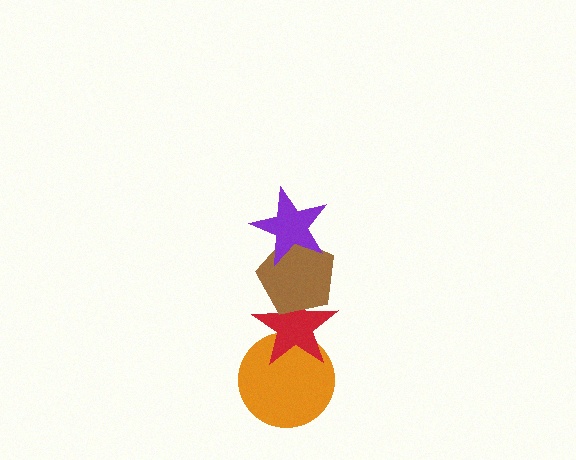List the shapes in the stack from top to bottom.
From top to bottom: the purple star, the brown pentagon, the red star, the orange circle.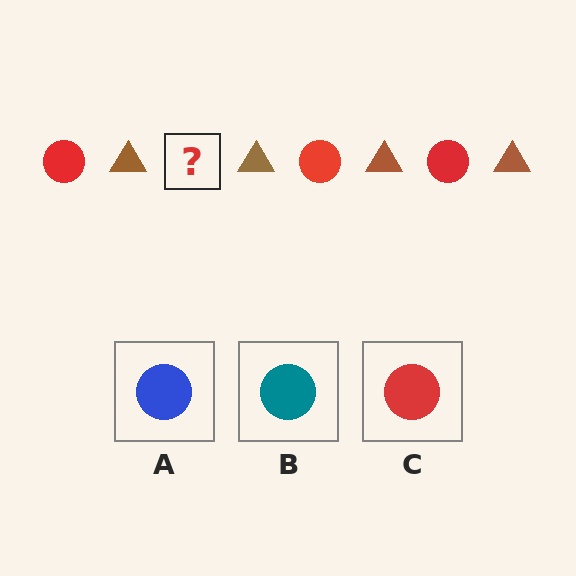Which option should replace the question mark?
Option C.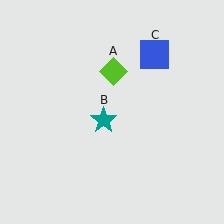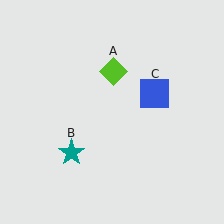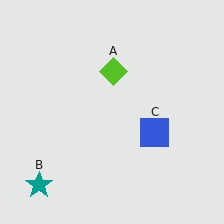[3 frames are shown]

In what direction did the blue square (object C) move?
The blue square (object C) moved down.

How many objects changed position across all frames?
2 objects changed position: teal star (object B), blue square (object C).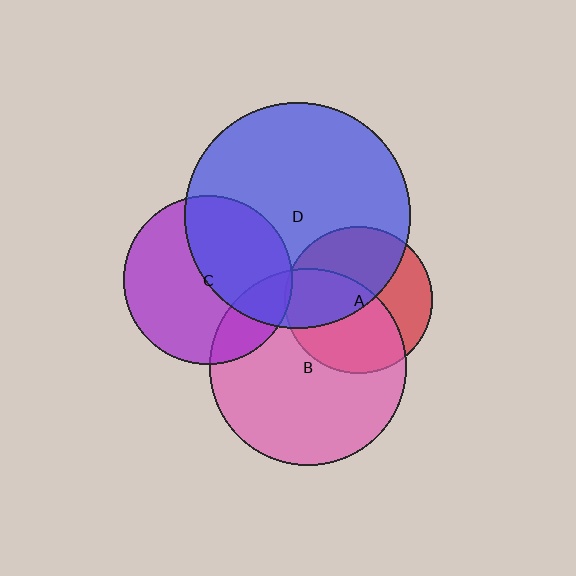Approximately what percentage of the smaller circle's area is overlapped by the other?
Approximately 20%.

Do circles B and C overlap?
Yes.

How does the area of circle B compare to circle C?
Approximately 1.4 times.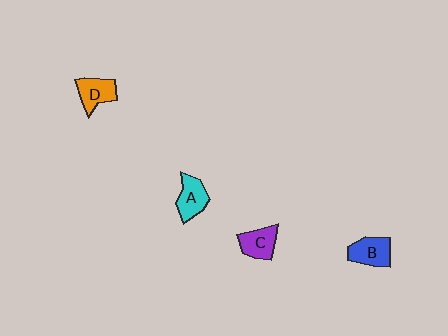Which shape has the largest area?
Shape B (blue).